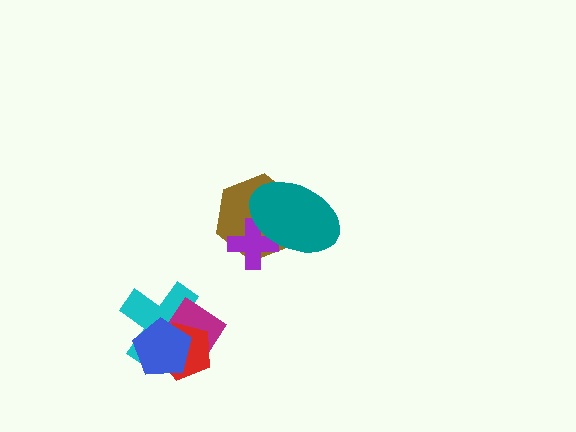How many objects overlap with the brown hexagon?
2 objects overlap with the brown hexagon.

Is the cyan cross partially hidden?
Yes, it is partially covered by another shape.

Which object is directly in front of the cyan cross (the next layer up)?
The magenta diamond is directly in front of the cyan cross.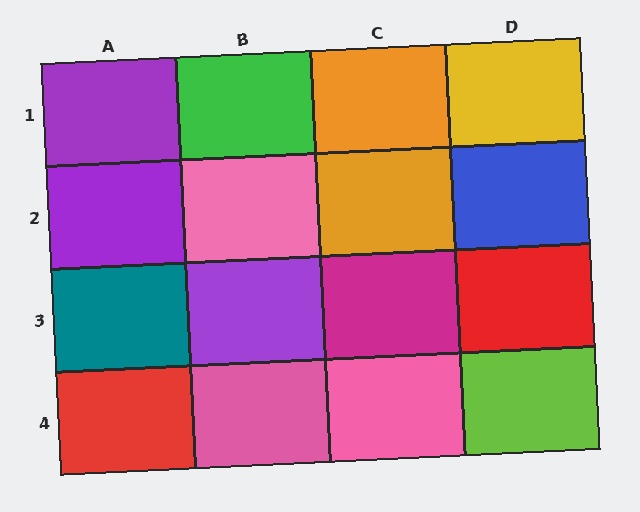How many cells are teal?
1 cell is teal.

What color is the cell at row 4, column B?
Pink.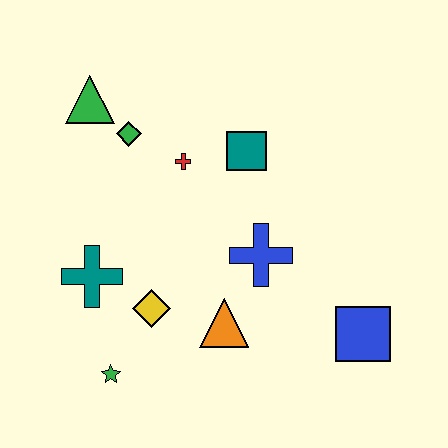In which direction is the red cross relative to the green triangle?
The red cross is to the right of the green triangle.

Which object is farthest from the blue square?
The green triangle is farthest from the blue square.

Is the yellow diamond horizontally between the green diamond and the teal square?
Yes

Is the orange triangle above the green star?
Yes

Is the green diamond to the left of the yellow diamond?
Yes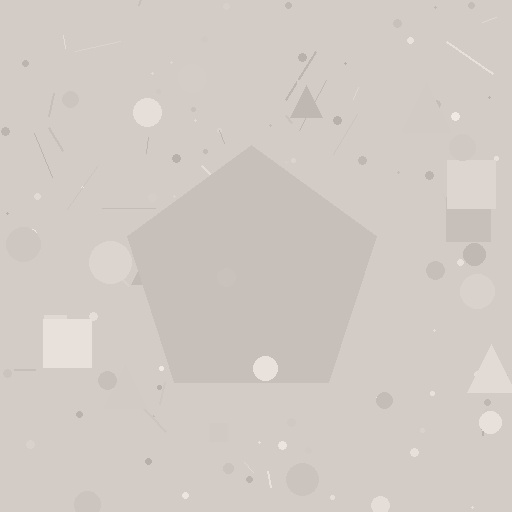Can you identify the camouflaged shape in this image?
The camouflaged shape is a pentagon.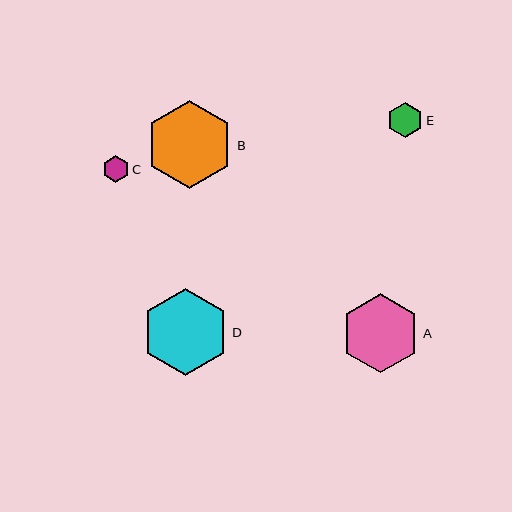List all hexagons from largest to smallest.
From largest to smallest: B, D, A, E, C.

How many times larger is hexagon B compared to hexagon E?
Hexagon B is approximately 2.5 times the size of hexagon E.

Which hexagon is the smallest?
Hexagon C is the smallest with a size of approximately 26 pixels.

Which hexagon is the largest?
Hexagon B is the largest with a size of approximately 88 pixels.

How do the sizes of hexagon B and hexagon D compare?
Hexagon B and hexagon D are approximately the same size.